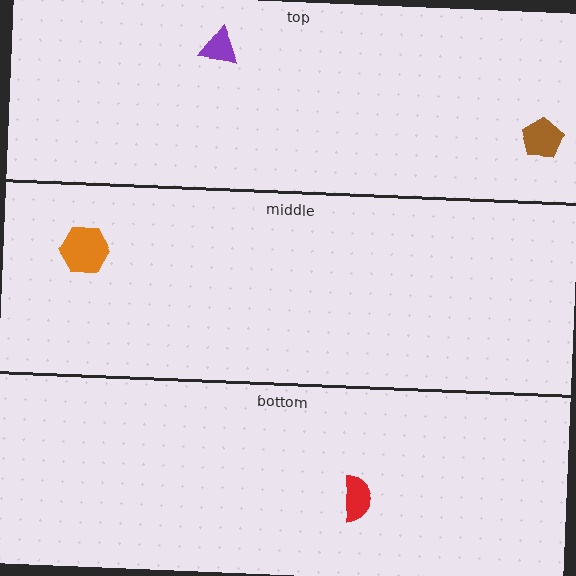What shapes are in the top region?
The brown pentagon, the purple triangle.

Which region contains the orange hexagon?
The middle region.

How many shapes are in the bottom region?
1.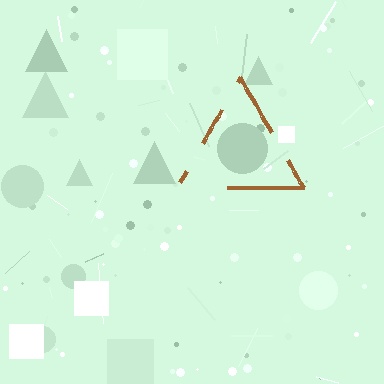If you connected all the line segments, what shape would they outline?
They would outline a triangle.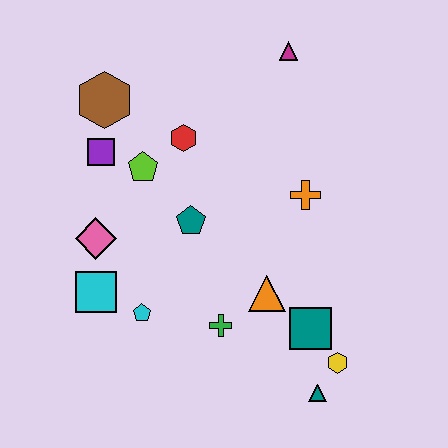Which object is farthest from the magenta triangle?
The teal triangle is farthest from the magenta triangle.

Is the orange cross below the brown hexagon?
Yes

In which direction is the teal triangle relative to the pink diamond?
The teal triangle is to the right of the pink diamond.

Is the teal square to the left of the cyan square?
No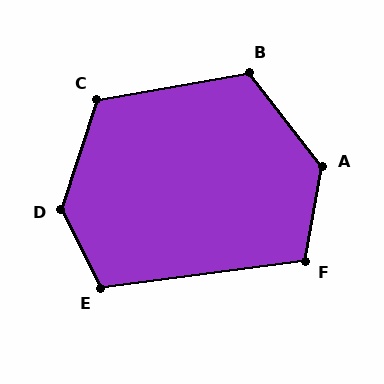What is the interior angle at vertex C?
Approximately 118 degrees (obtuse).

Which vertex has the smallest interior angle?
F, at approximately 108 degrees.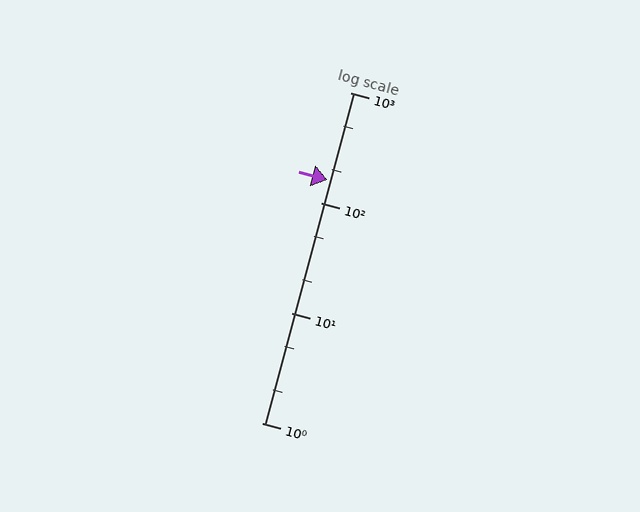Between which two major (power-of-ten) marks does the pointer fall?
The pointer is between 100 and 1000.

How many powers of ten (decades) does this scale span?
The scale spans 3 decades, from 1 to 1000.